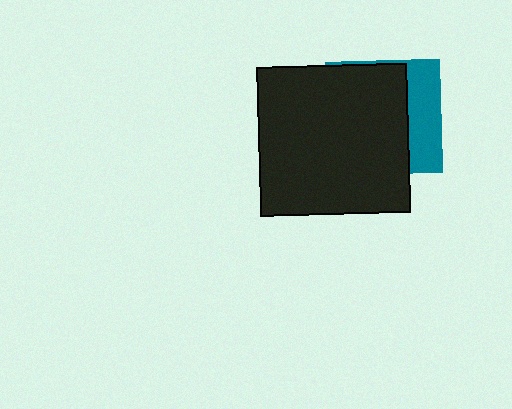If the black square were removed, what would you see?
You would see the complete teal square.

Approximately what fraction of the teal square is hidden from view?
Roughly 69% of the teal square is hidden behind the black square.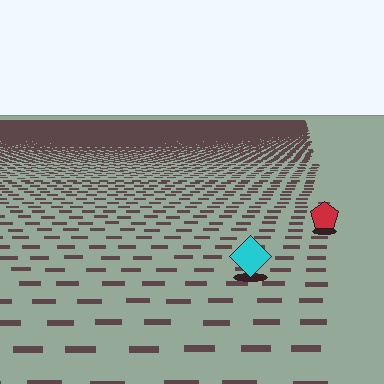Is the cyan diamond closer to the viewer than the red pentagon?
Yes. The cyan diamond is closer — you can tell from the texture gradient: the ground texture is coarser near it.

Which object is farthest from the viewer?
The red pentagon is farthest from the viewer. It appears smaller and the ground texture around it is denser.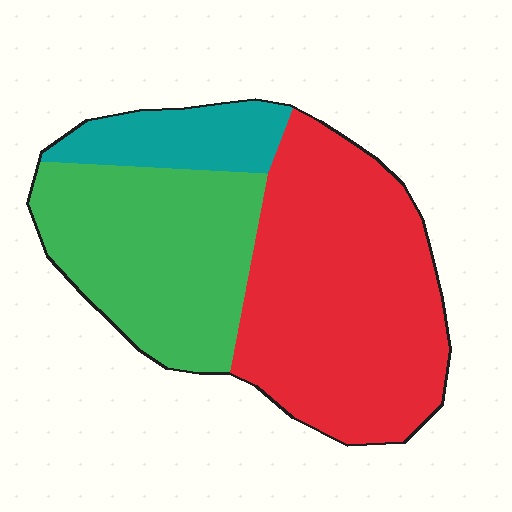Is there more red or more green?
Red.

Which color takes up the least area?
Teal, at roughly 15%.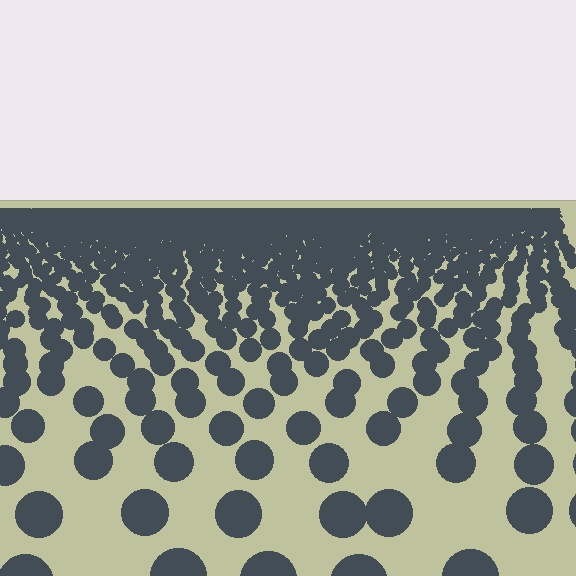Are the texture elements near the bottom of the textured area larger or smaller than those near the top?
Larger. Near the bottom, elements are closer to the viewer and appear at a bigger on-screen size.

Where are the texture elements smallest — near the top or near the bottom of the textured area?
Near the top.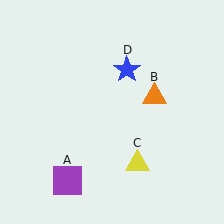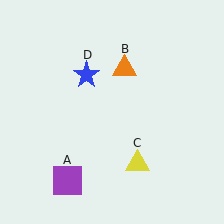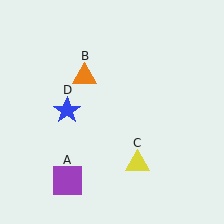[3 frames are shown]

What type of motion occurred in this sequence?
The orange triangle (object B), blue star (object D) rotated counterclockwise around the center of the scene.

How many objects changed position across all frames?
2 objects changed position: orange triangle (object B), blue star (object D).